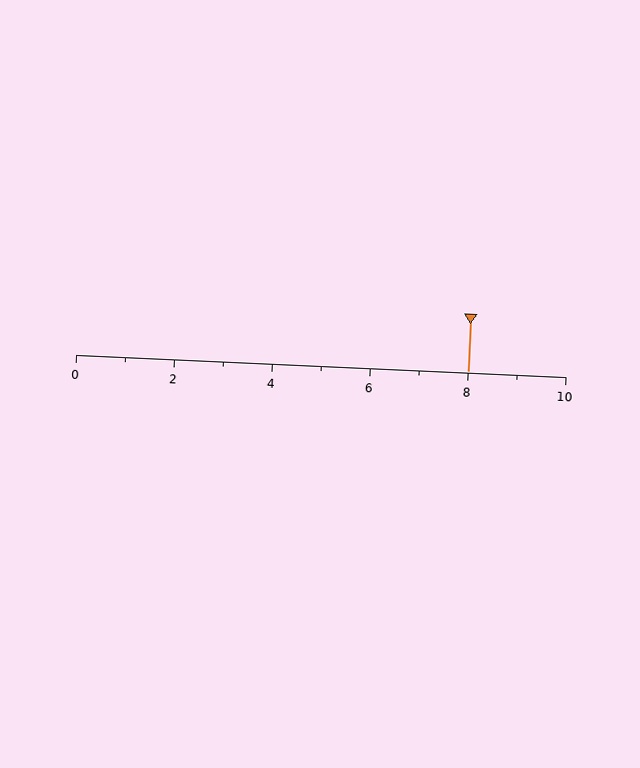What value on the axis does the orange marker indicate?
The marker indicates approximately 8.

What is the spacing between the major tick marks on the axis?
The major ticks are spaced 2 apart.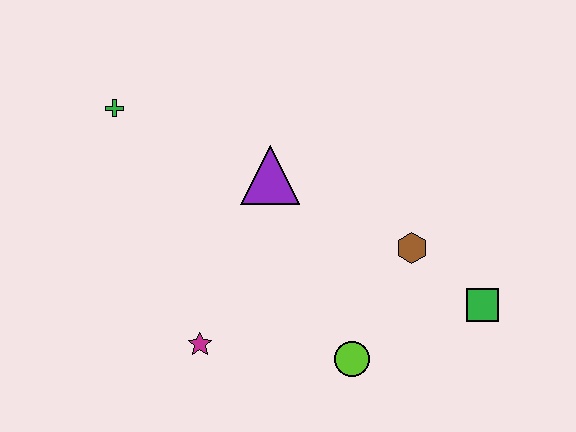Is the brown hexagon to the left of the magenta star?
No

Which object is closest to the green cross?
The purple triangle is closest to the green cross.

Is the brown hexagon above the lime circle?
Yes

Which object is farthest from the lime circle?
The green cross is farthest from the lime circle.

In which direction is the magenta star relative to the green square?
The magenta star is to the left of the green square.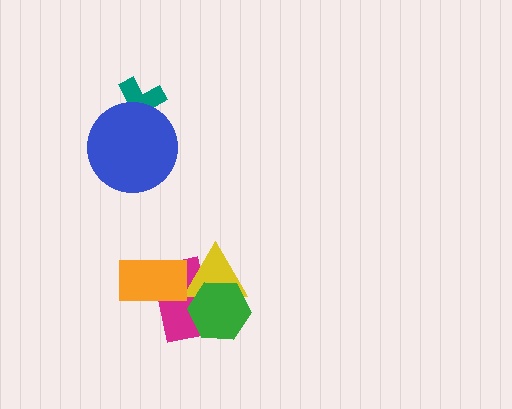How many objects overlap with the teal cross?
1 object overlaps with the teal cross.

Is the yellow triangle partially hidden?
Yes, it is partially covered by another shape.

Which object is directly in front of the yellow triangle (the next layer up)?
The orange rectangle is directly in front of the yellow triangle.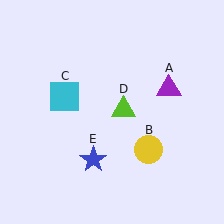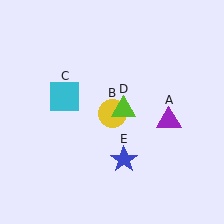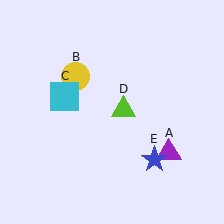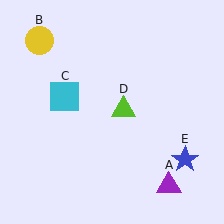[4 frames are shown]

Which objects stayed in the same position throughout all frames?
Cyan square (object C) and lime triangle (object D) remained stationary.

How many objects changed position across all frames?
3 objects changed position: purple triangle (object A), yellow circle (object B), blue star (object E).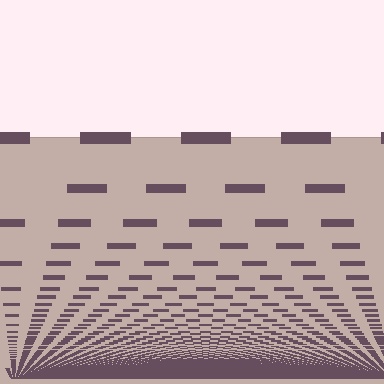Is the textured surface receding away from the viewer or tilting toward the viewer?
The surface appears to tilt toward the viewer. Texture elements get larger and sparser toward the top.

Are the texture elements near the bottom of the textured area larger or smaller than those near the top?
Smaller. The gradient is inverted — elements near the bottom are smaller and denser.